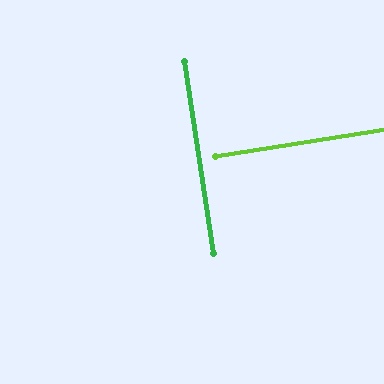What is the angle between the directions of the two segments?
Approximately 89 degrees.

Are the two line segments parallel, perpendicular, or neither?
Perpendicular — they meet at approximately 89°.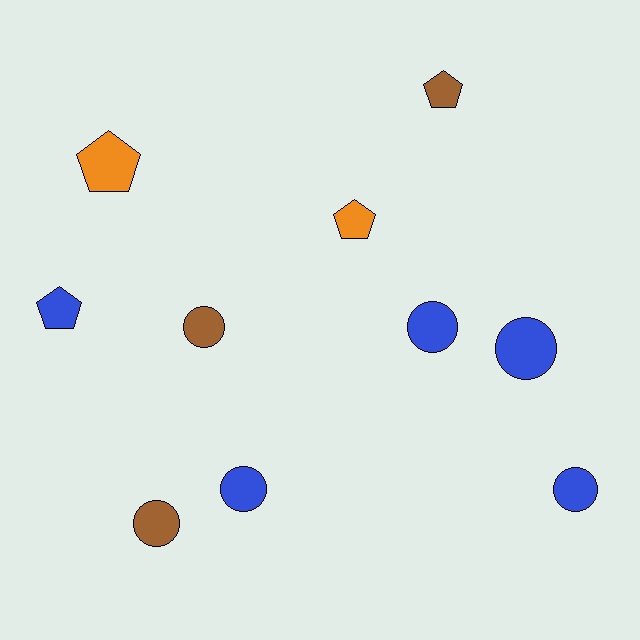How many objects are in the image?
There are 10 objects.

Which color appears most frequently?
Blue, with 5 objects.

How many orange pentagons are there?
There are 2 orange pentagons.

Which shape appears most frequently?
Circle, with 6 objects.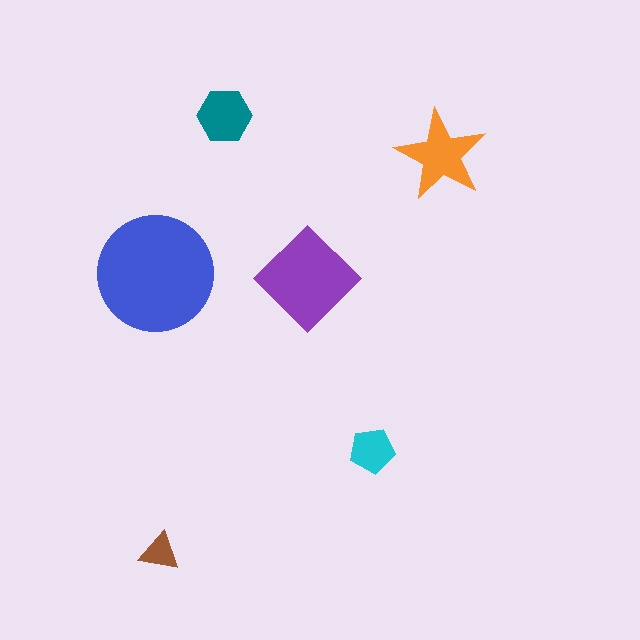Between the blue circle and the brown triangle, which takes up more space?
The blue circle.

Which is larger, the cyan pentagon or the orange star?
The orange star.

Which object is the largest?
The blue circle.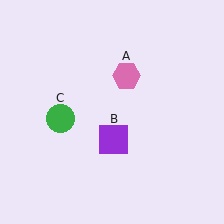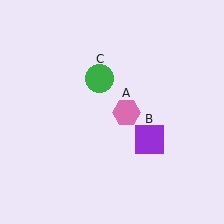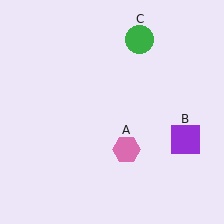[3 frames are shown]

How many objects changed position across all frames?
3 objects changed position: pink hexagon (object A), purple square (object B), green circle (object C).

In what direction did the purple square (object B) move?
The purple square (object B) moved right.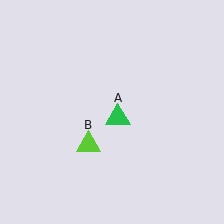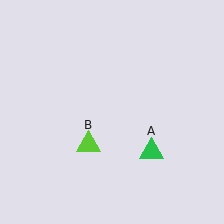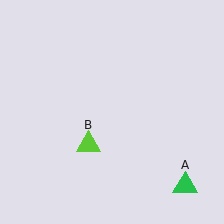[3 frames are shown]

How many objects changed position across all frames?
1 object changed position: green triangle (object A).